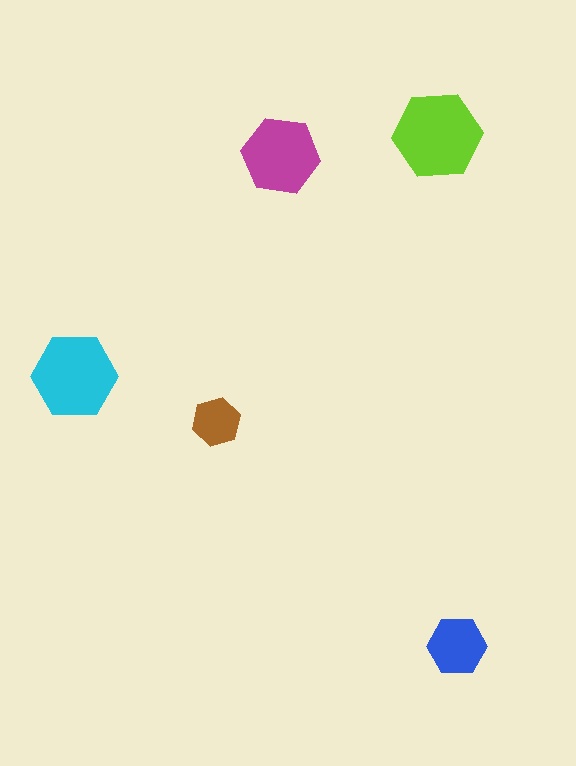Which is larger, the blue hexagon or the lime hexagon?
The lime one.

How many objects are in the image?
There are 5 objects in the image.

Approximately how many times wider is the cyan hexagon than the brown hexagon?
About 1.5 times wider.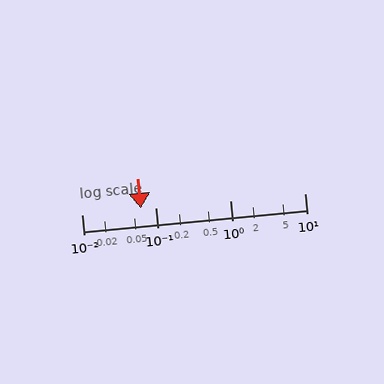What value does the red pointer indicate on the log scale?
The pointer indicates approximately 0.062.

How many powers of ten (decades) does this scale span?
The scale spans 3 decades, from 0.01 to 10.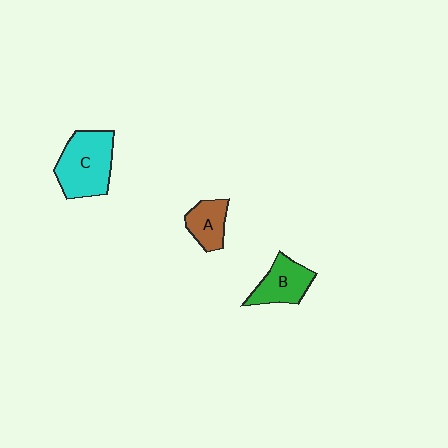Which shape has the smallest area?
Shape A (brown).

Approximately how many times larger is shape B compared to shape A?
Approximately 1.3 times.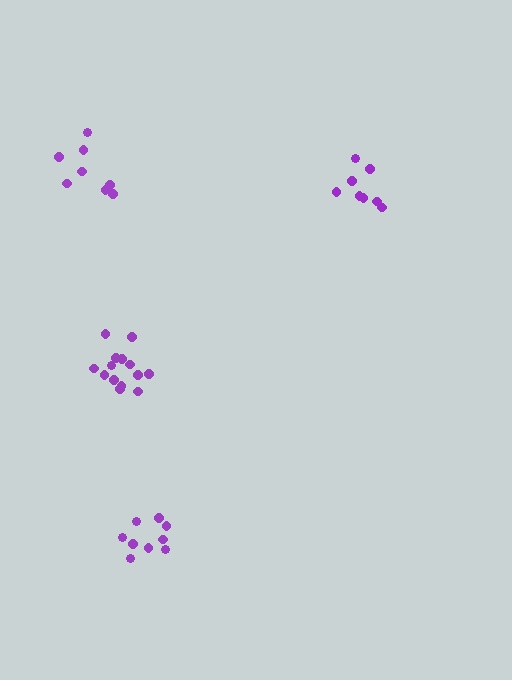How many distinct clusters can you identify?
There are 4 distinct clusters.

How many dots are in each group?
Group 1: 9 dots, Group 2: 8 dots, Group 3: 8 dots, Group 4: 14 dots (39 total).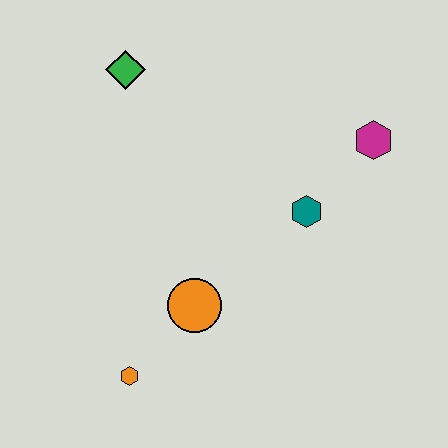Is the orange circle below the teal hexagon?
Yes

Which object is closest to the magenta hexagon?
The teal hexagon is closest to the magenta hexagon.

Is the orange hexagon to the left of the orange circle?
Yes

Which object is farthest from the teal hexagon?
The orange hexagon is farthest from the teal hexagon.